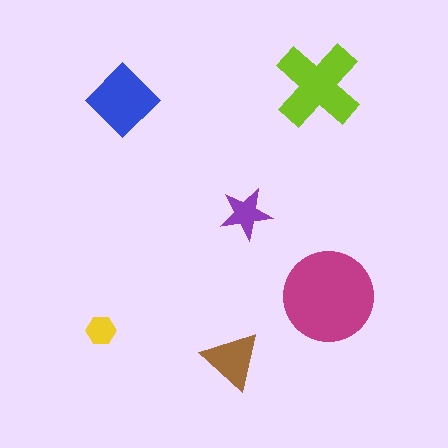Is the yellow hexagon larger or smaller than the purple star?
Smaller.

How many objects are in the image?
There are 6 objects in the image.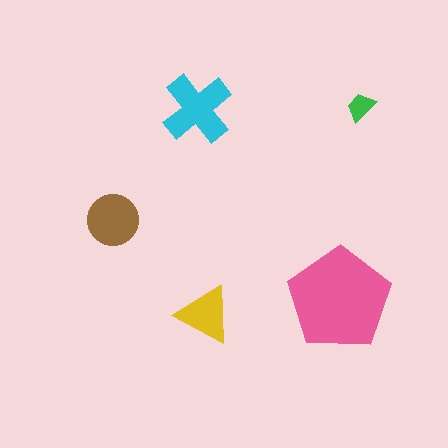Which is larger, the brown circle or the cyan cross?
The cyan cross.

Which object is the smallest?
The green trapezoid.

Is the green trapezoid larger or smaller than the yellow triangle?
Smaller.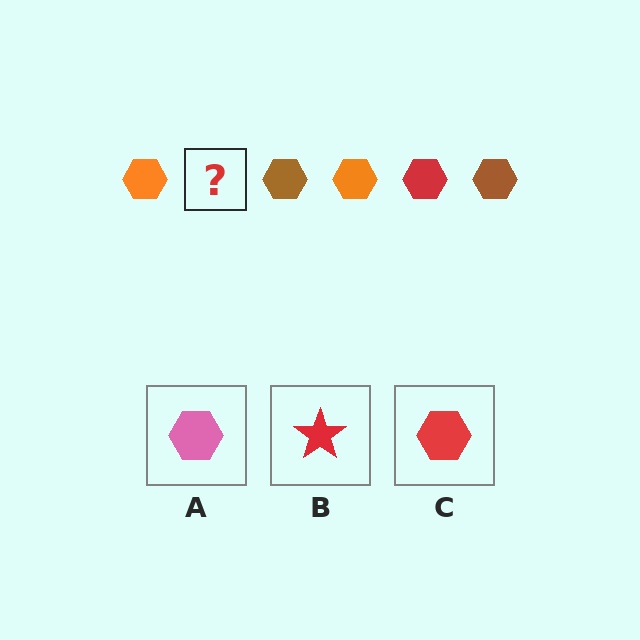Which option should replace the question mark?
Option C.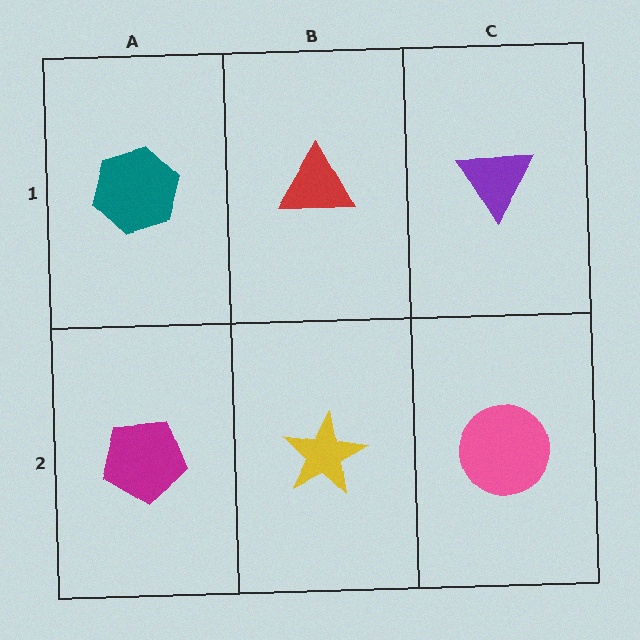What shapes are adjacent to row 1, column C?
A pink circle (row 2, column C), a red triangle (row 1, column B).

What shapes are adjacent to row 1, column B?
A yellow star (row 2, column B), a teal hexagon (row 1, column A), a purple triangle (row 1, column C).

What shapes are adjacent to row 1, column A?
A magenta pentagon (row 2, column A), a red triangle (row 1, column B).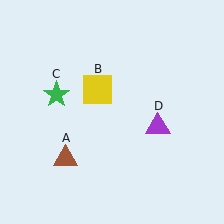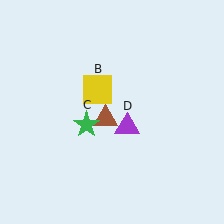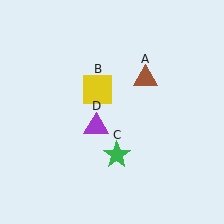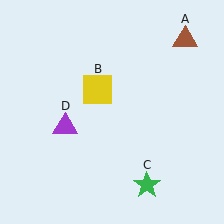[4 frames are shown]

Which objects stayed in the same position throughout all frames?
Yellow square (object B) remained stationary.